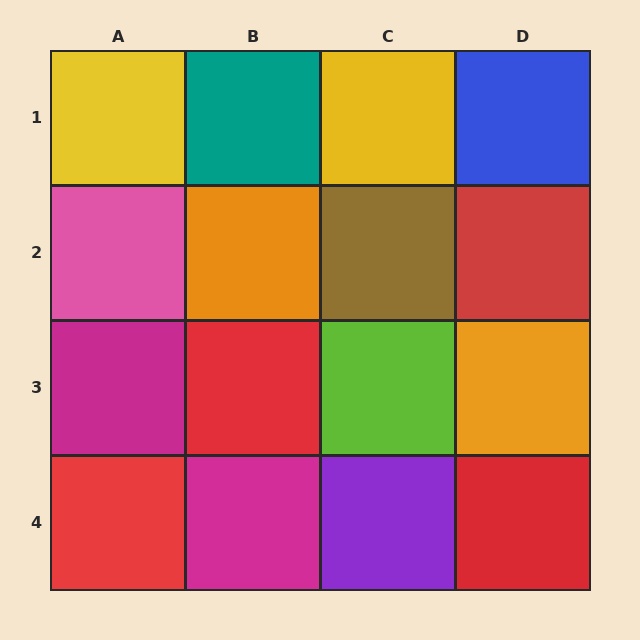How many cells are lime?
1 cell is lime.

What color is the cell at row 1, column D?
Blue.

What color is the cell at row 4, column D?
Red.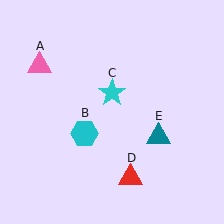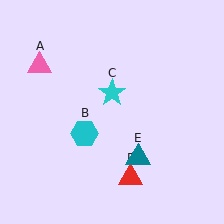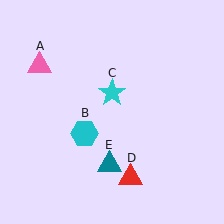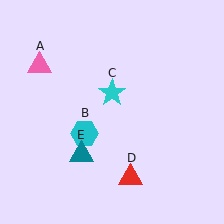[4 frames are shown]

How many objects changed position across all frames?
1 object changed position: teal triangle (object E).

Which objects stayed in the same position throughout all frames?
Pink triangle (object A) and cyan hexagon (object B) and cyan star (object C) and red triangle (object D) remained stationary.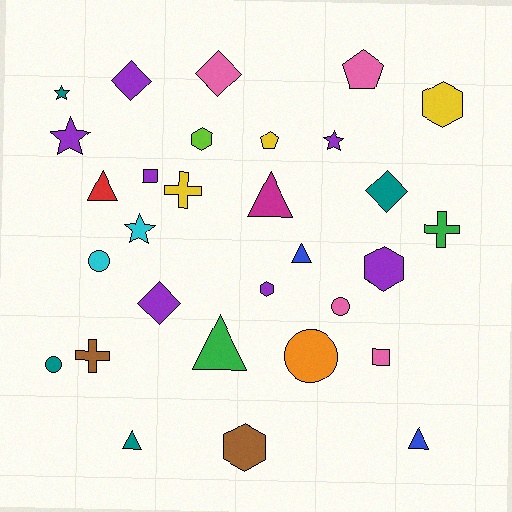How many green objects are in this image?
There are 2 green objects.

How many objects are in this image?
There are 30 objects.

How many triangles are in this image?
There are 6 triangles.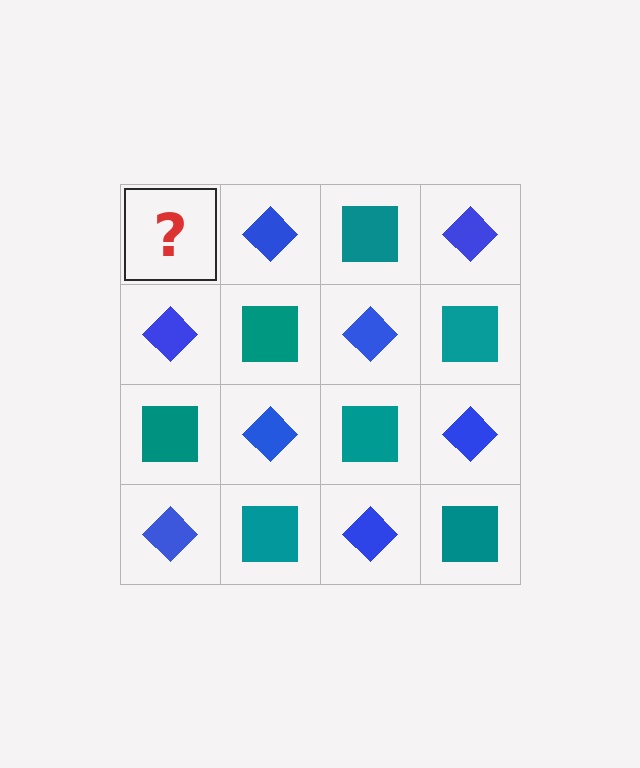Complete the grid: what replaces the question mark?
The question mark should be replaced with a teal square.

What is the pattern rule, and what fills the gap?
The rule is that it alternates teal square and blue diamond in a checkerboard pattern. The gap should be filled with a teal square.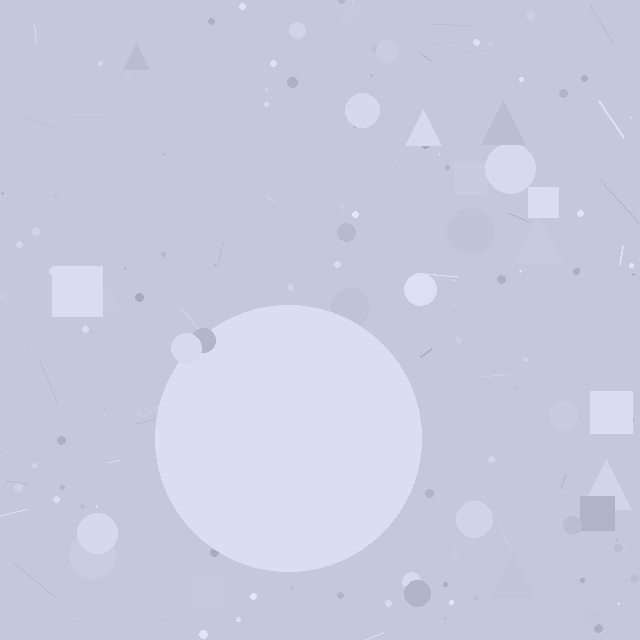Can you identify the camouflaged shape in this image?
The camouflaged shape is a circle.